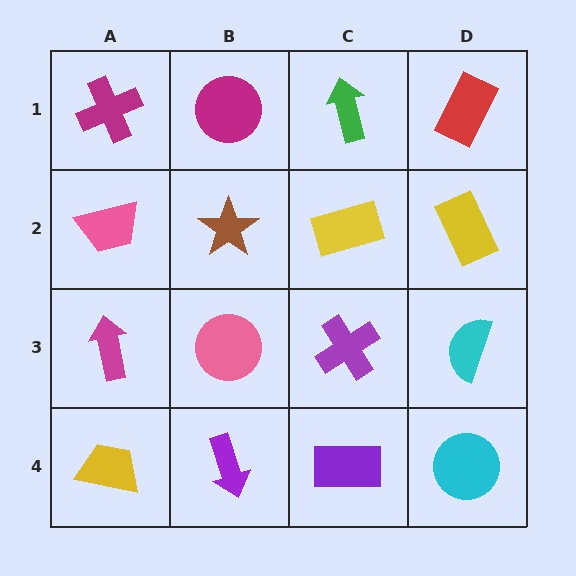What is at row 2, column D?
A yellow rectangle.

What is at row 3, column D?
A cyan semicircle.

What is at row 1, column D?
A red rectangle.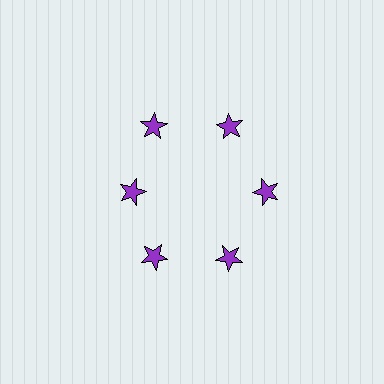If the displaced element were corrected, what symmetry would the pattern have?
It would have 6-fold rotational symmetry — the pattern would map onto itself every 60 degrees.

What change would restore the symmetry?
The symmetry would be restored by moving it outward, back onto the ring so that all 6 stars sit at equal angles and equal distance from the center.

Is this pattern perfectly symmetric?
No. The 6 purple stars are arranged in a ring, but one element near the 9 o'clock position is pulled inward toward the center, breaking the 6-fold rotational symmetry.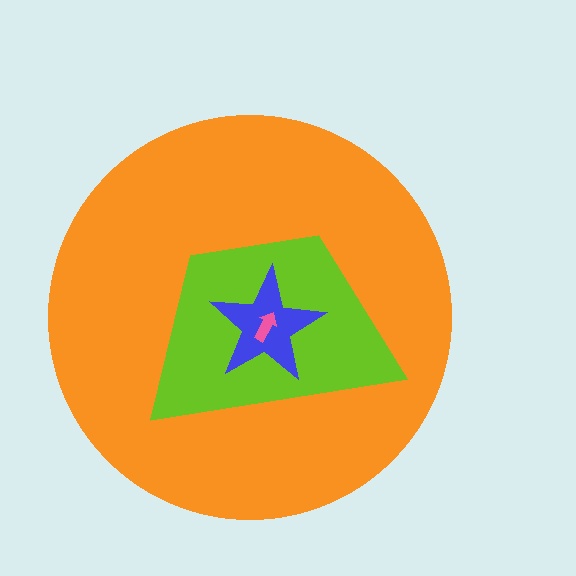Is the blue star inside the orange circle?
Yes.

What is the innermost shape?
The pink arrow.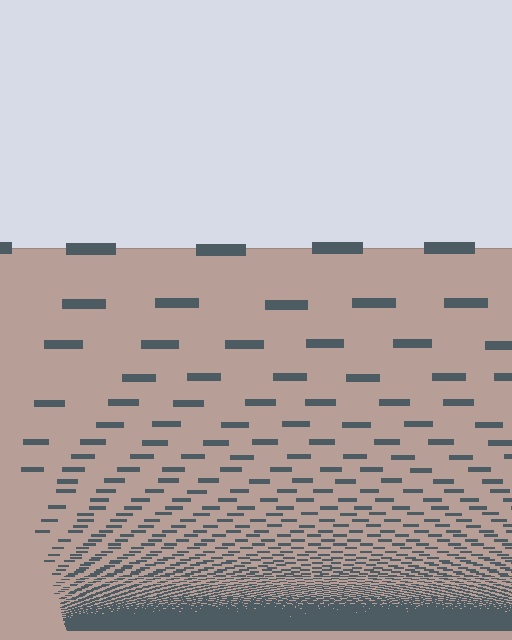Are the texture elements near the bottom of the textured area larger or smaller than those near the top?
Smaller. The gradient is inverted — elements near the bottom are smaller and denser.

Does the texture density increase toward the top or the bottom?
Density increases toward the bottom.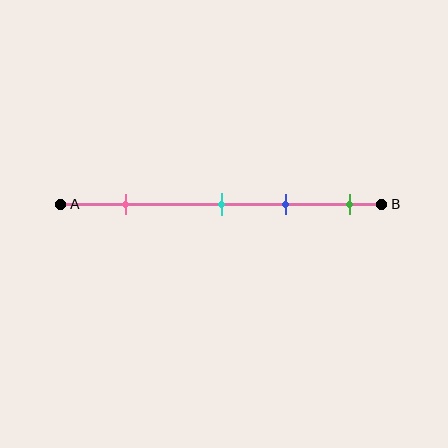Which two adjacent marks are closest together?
The cyan and blue marks are the closest adjacent pair.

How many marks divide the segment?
There are 4 marks dividing the segment.